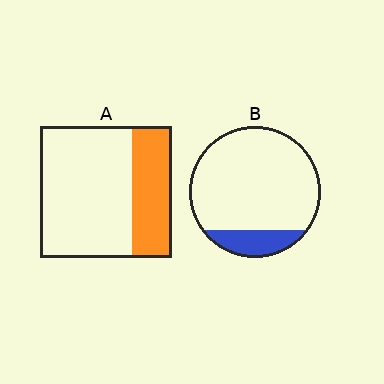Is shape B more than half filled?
No.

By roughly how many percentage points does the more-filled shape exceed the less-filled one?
By roughly 15 percentage points (A over B).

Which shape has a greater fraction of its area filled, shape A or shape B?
Shape A.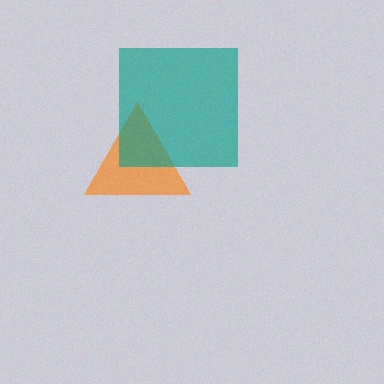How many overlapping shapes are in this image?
There are 2 overlapping shapes in the image.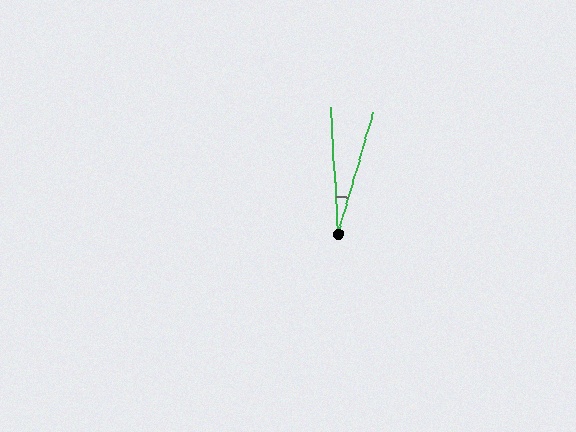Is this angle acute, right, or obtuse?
It is acute.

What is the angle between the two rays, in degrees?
Approximately 19 degrees.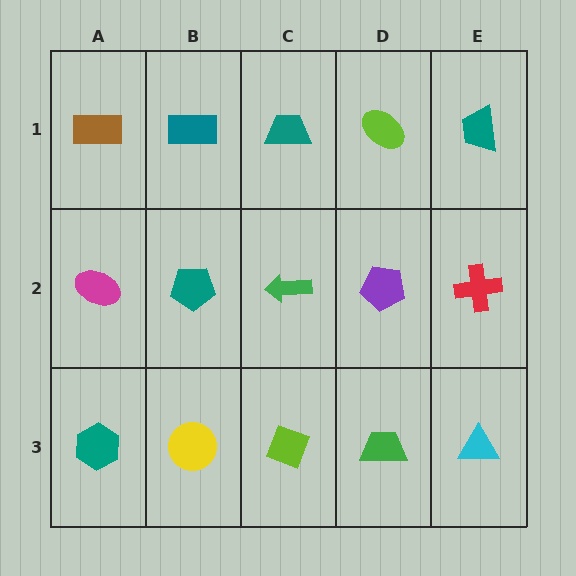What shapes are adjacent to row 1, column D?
A purple pentagon (row 2, column D), a teal trapezoid (row 1, column C), a teal trapezoid (row 1, column E).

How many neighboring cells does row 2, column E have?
3.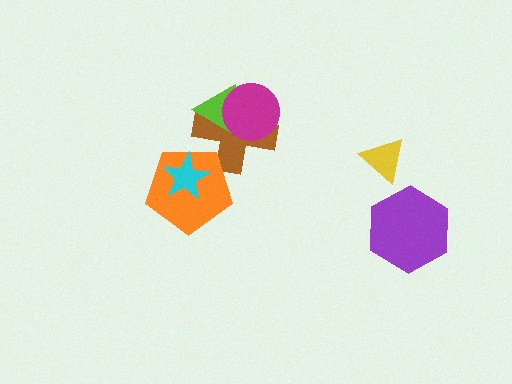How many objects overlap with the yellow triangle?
0 objects overlap with the yellow triangle.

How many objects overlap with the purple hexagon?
0 objects overlap with the purple hexagon.